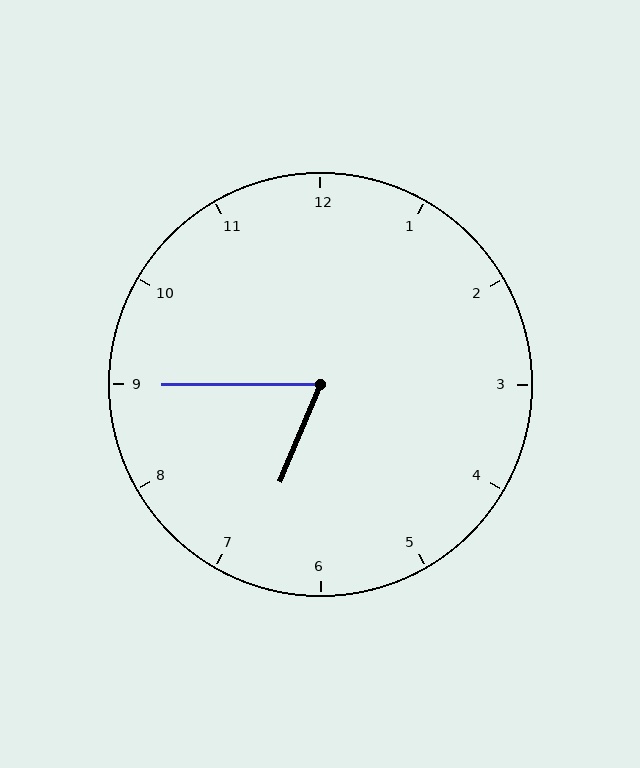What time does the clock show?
6:45.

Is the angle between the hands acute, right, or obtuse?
It is acute.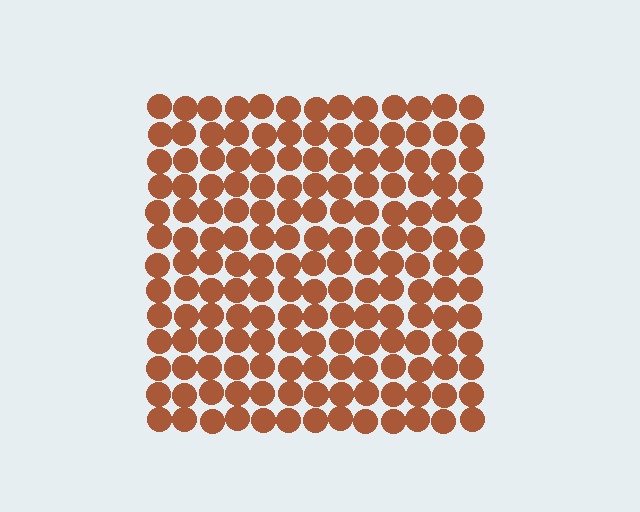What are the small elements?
The small elements are circles.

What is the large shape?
The large shape is a square.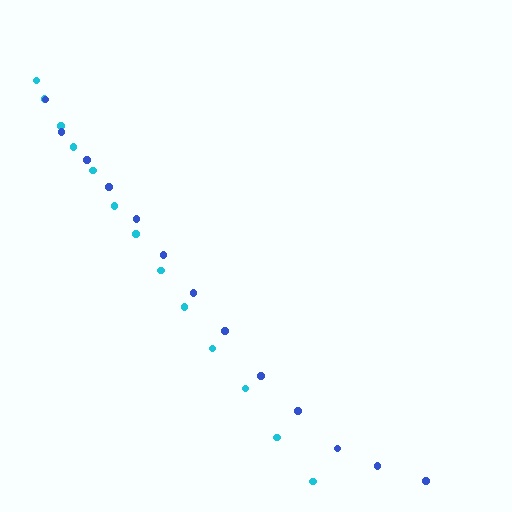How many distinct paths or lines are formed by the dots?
There are 2 distinct paths.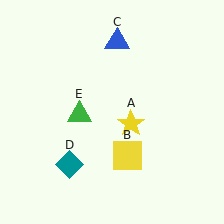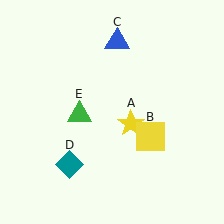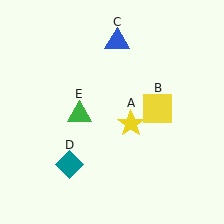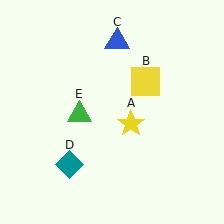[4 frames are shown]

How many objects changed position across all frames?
1 object changed position: yellow square (object B).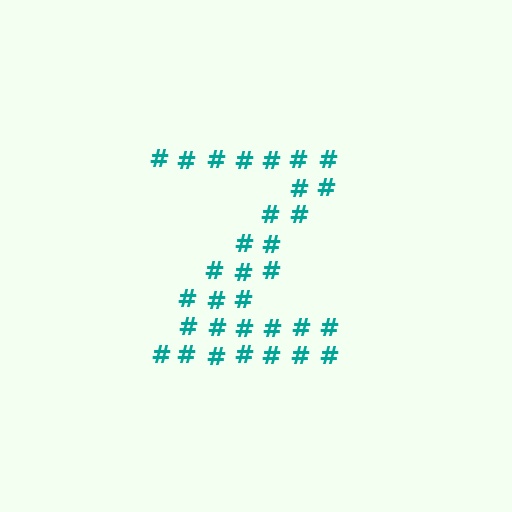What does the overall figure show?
The overall figure shows the letter Z.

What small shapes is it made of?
It is made of small hash symbols.